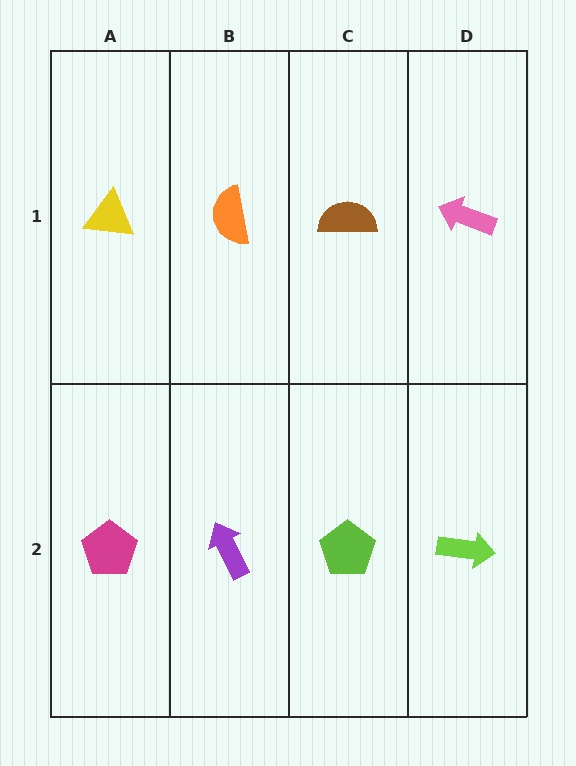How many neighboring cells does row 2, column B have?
3.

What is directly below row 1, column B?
A purple arrow.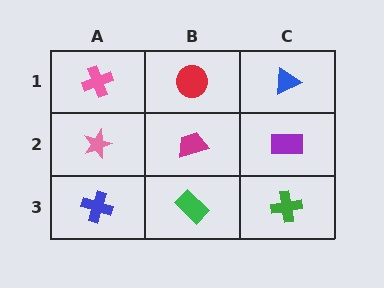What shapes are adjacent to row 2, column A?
A pink cross (row 1, column A), a blue cross (row 3, column A), a magenta trapezoid (row 2, column B).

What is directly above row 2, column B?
A red circle.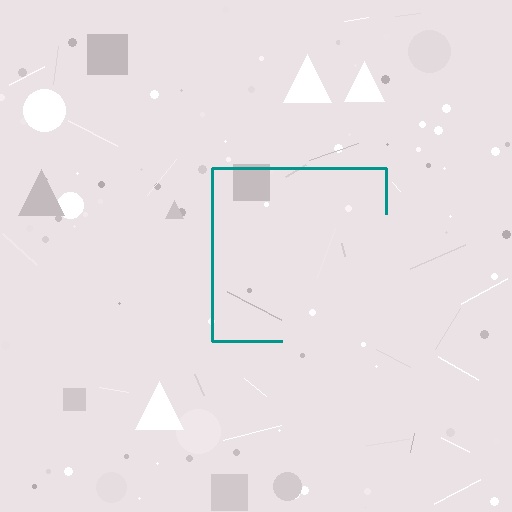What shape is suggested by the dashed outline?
The dashed outline suggests a square.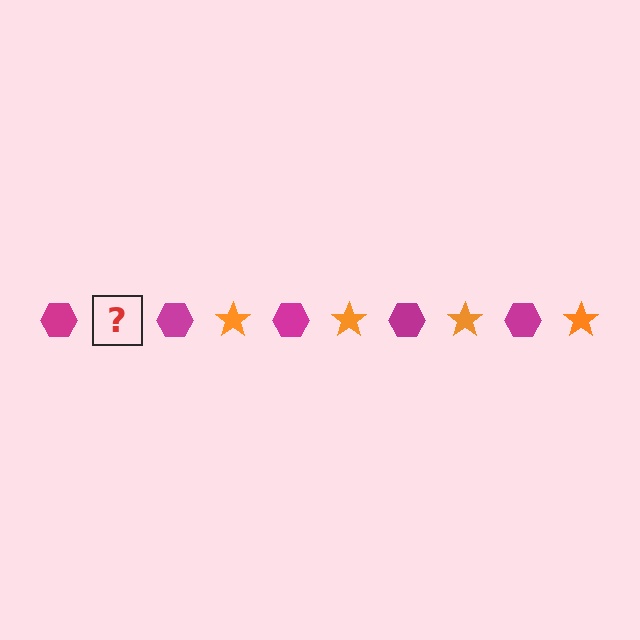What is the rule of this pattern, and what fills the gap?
The rule is that the pattern alternates between magenta hexagon and orange star. The gap should be filled with an orange star.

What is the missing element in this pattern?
The missing element is an orange star.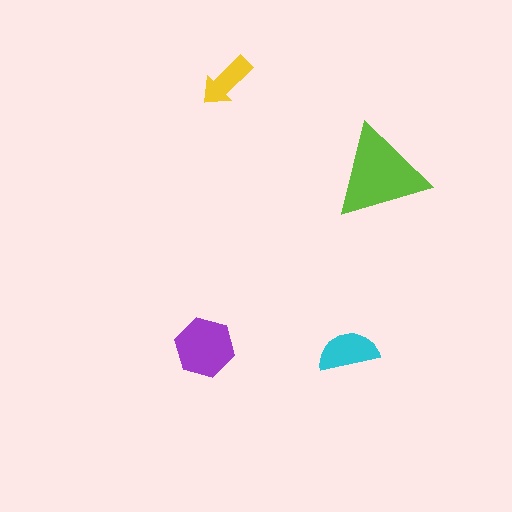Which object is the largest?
The lime triangle.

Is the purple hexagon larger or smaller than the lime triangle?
Smaller.